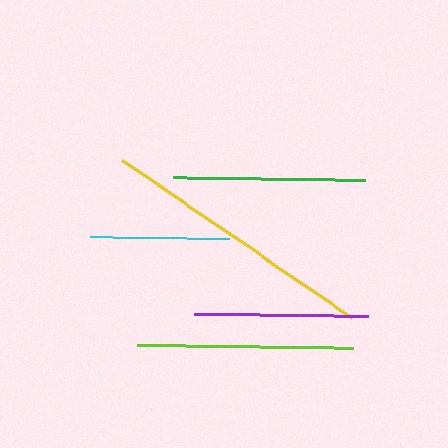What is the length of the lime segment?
The lime segment is approximately 216 pixels long.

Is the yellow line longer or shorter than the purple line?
The yellow line is longer than the purple line.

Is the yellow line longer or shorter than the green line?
The yellow line is longer than the green line.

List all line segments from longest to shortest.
From longest to shortest: yellow, lime, green, purple, cyan.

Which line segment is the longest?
The yellow line is the longest at approximately 279 pixels.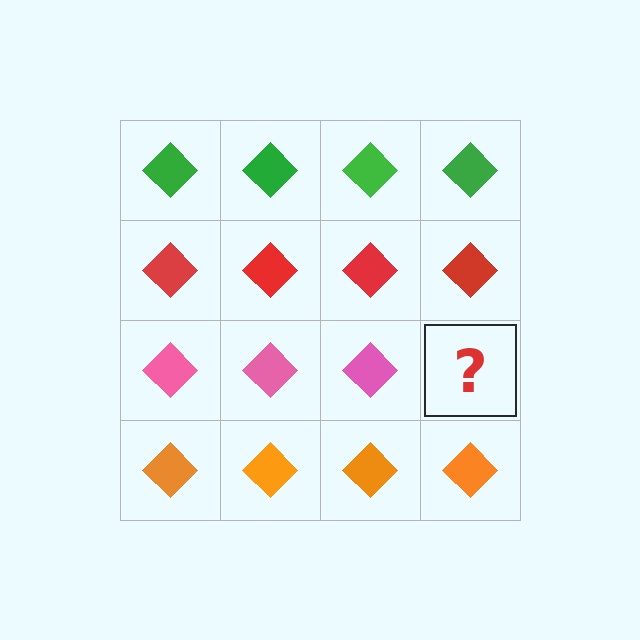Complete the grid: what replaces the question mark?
The question mark should be replaced with a pink diamond.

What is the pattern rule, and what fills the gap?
The rule is that each row has a consistent color. The gap should be filled with a pink diamond.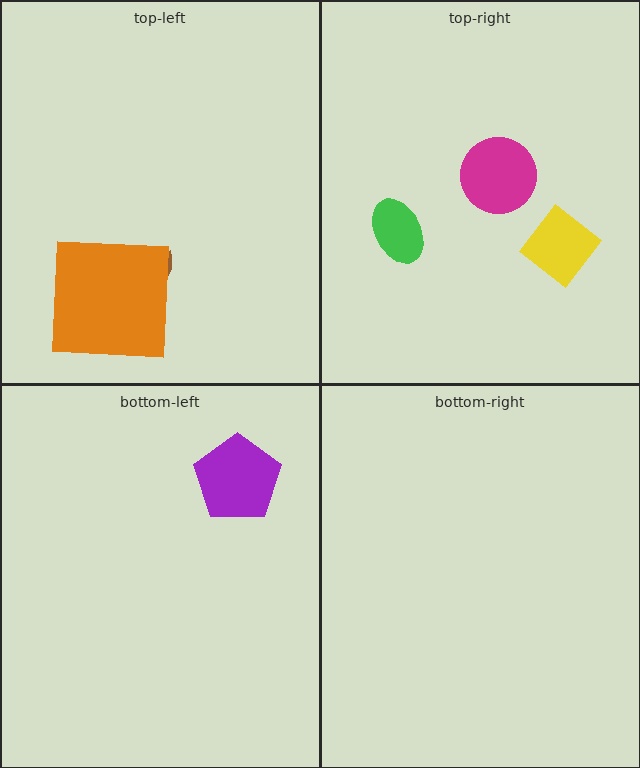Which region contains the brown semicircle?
The top-left region.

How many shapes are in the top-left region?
2.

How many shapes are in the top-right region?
3.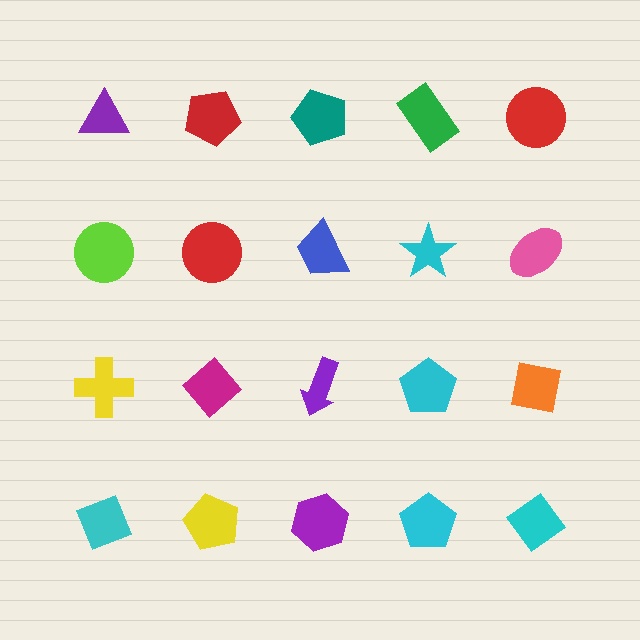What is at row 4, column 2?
A yellow pentagon.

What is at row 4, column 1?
A cyan diamond.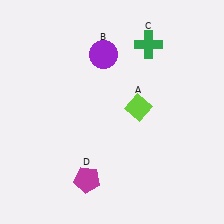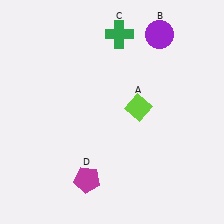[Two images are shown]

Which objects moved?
The objects that moved are: the purple circle (B), the green cross (C).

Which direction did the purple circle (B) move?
The purple circle (B) moved right.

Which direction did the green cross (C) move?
The green cross (C) moved left.